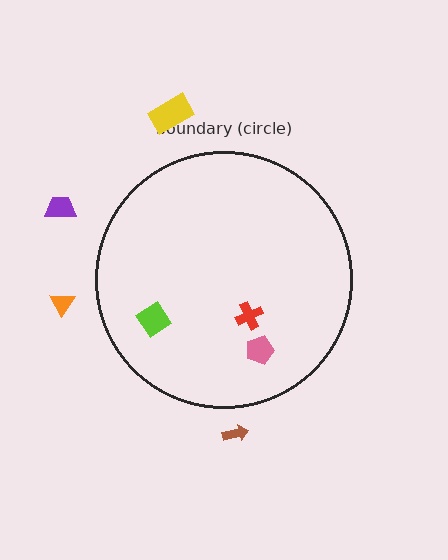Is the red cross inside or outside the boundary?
Inside.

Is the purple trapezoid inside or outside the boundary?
Outside.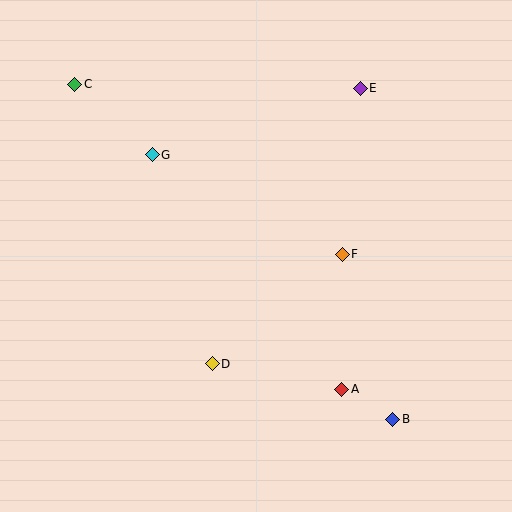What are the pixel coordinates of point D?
Point D is at (212, 364).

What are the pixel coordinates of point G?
Point G is at (152, 155).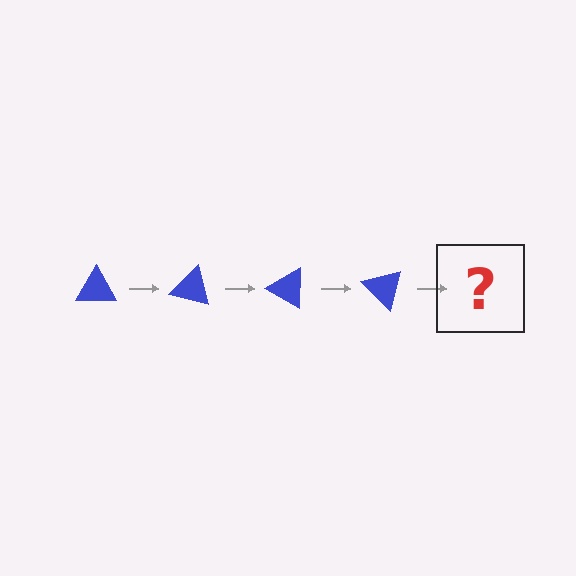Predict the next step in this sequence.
The next step is a blue triangle rotated 60 degrees.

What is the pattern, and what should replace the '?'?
The pattern is that the triangle rotates 15 degrees each step. The '?' should be a blue triangle rotated 60 degrees.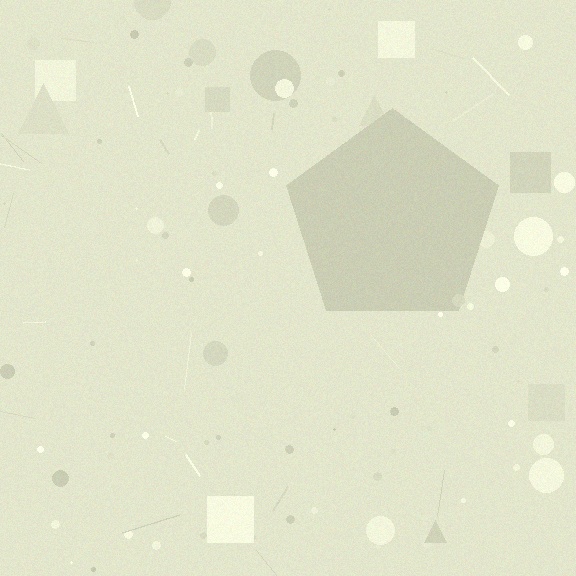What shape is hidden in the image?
A pentagon is hidden in the image.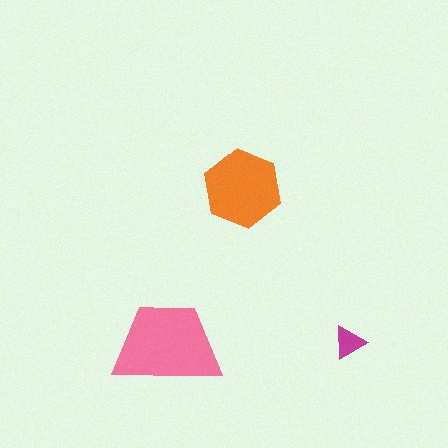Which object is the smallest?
The magenta triangle.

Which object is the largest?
The pink trapezoid.